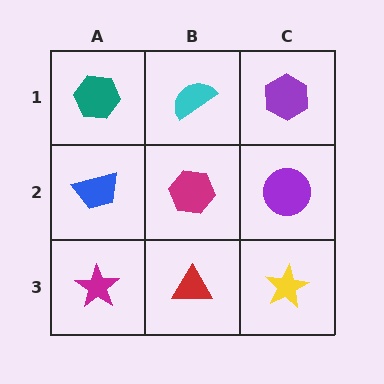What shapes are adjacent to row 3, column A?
A blue trapezoid (row 2, column A), a red triangle (row 3, column B).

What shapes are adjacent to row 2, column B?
A cyan semicircle (row 1, column B), a red triangle (row 3, column B), a blue trapezoid (row 2, column A), a purple circle (row 2, column C).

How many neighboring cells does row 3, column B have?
3.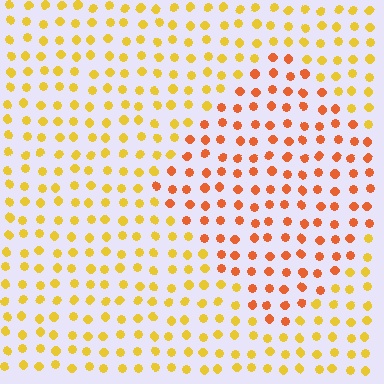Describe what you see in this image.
The image is filled with small yellow elements in a uniform arrangement. A diamond-shaped region is visible where the elements are tinted to a slightly different hue, forming a subtle color boundary.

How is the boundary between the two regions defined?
The boundary is defined purely by a slight shift in hue (about 34 degrees). Spacing, size, and orientation are identical on both sides.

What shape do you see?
I see a diamond.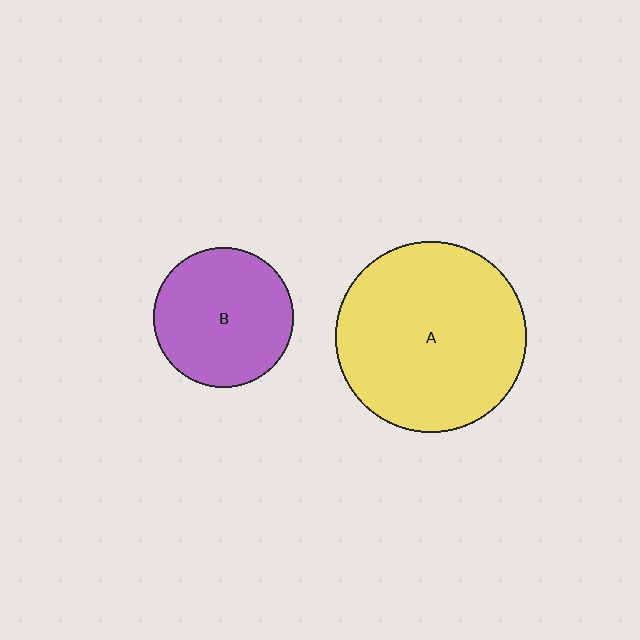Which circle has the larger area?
Circle A (yellow).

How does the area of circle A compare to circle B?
Approximately 1.9 times.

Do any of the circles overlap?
No, none of the circles overlap.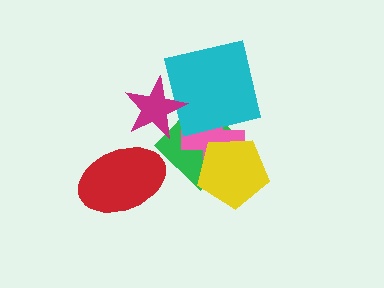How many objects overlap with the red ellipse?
0 objects overlap with the red ellipse.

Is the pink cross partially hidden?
Yes, it is partially covered by another shape.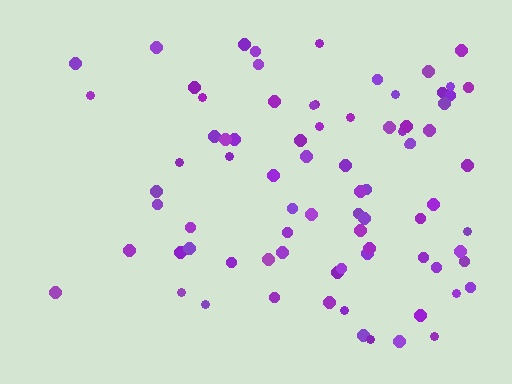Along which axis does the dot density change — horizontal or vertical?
Horizontal.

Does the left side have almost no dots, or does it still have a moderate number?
Still a moderate number, just noticeably fewer than the right.